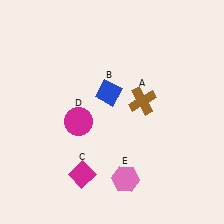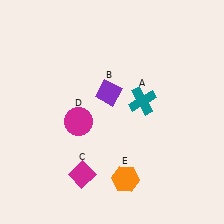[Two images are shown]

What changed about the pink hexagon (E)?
In Image 1, E is pink. In Image 2, it changed to orange.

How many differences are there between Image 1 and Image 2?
There are 3 differences between the two images.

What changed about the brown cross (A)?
In Image 1, A is brown. In Image 2, it changed to teal.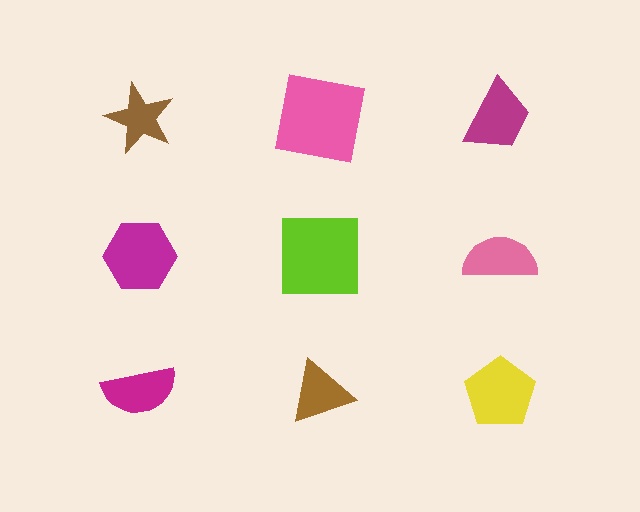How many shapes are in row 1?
3 shapes.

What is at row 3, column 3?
A yellow pentagon.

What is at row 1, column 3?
A magenta trapezoid.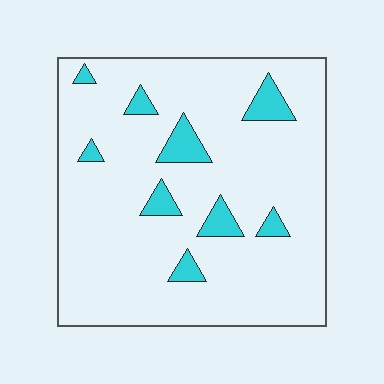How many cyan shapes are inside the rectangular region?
9.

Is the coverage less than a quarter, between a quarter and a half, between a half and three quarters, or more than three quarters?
Less than a quarter.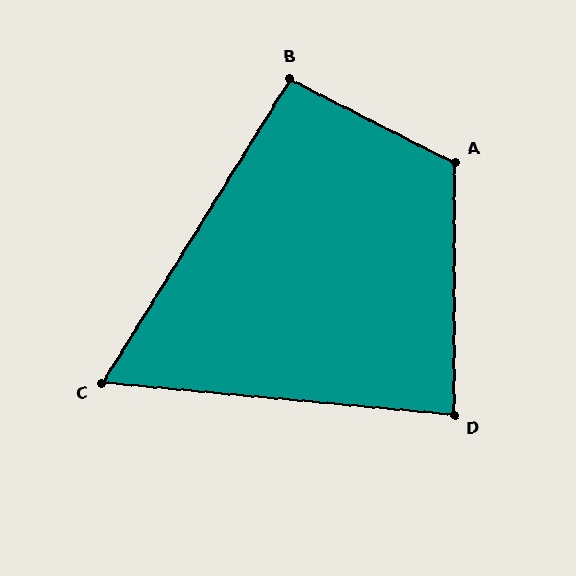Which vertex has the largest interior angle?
A, at approximately 117 degrees.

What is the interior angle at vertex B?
Approximately 95 degrees (approximately right).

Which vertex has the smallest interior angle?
C, at approximately 63 degrees.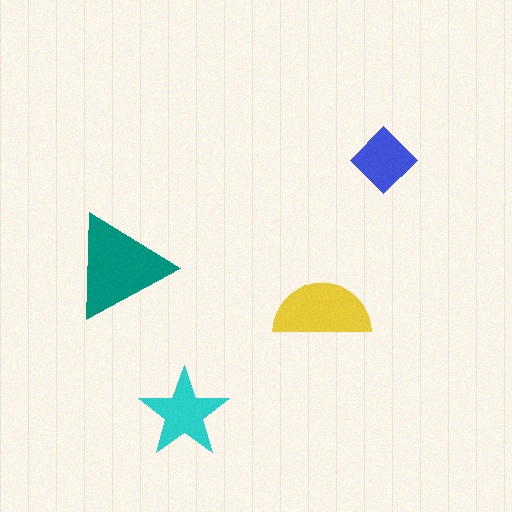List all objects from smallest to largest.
The blue diamond, the cyan star, the yellow semicircle, the teal triangle.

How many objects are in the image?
There are 4 objects in the image.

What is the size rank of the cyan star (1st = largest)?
3rd.